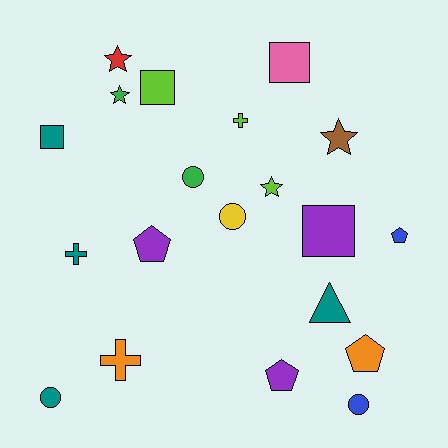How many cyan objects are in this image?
There are no cyan objects.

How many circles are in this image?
There are 4 circles.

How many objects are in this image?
There are 20 objects.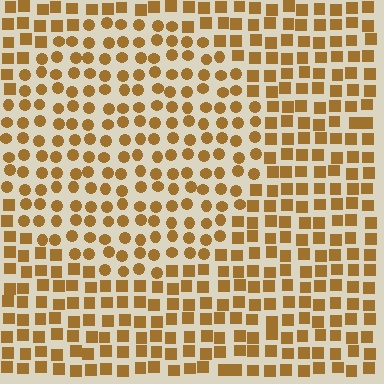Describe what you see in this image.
The image is filled with small brown elements arranged in a uniform grid. A circle-shaped region contains circles, while the surrounding area contains squares. The boundary is defined purely by the change in element shape.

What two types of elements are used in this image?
The image uses circles inside the circle region and squares outside it.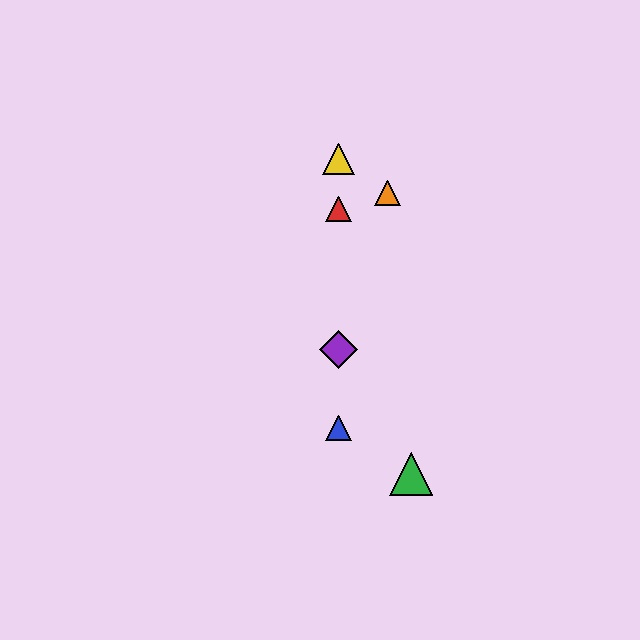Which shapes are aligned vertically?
The red triangle, the blue triangle, the yellow triangle, the purple diamond are aligned vertically.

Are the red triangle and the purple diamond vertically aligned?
Yes, both are at x≈338.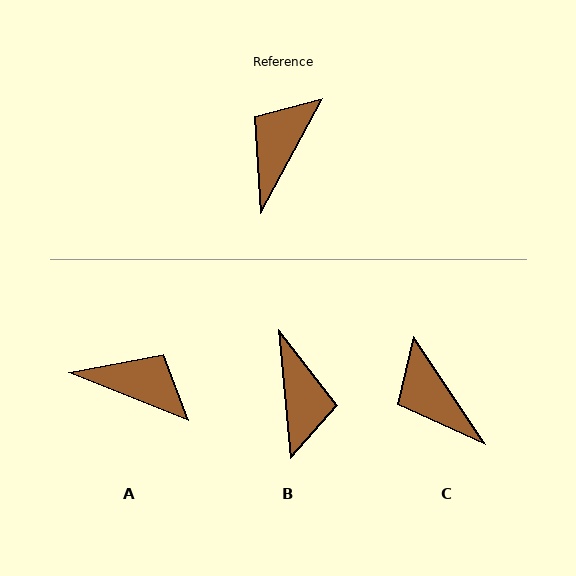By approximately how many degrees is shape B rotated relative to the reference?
Approximately 147 degrees clockwise.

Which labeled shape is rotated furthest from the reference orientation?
B, about 147 degrees away.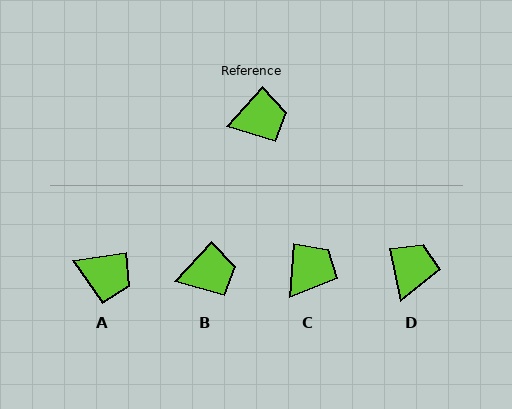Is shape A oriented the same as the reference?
No, it is off by about 38 degrees.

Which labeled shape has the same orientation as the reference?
B.